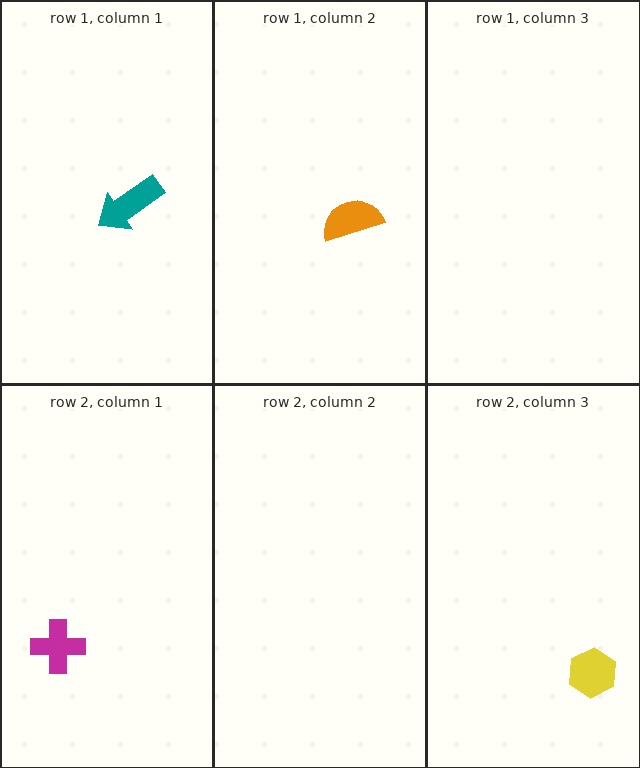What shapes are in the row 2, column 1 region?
The magenta cross.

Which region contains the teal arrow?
The row 1, column 1 region.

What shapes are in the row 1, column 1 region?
The teal arrow.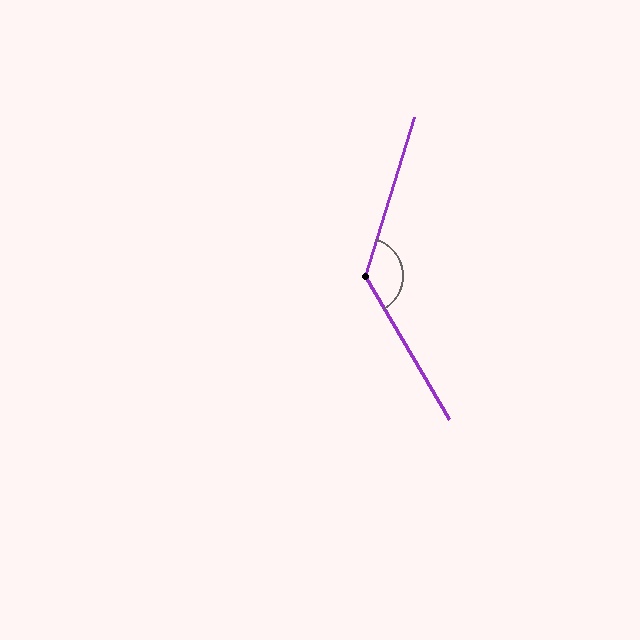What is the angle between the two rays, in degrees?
Approximately 132 degrees.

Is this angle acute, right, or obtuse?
It is obtuse.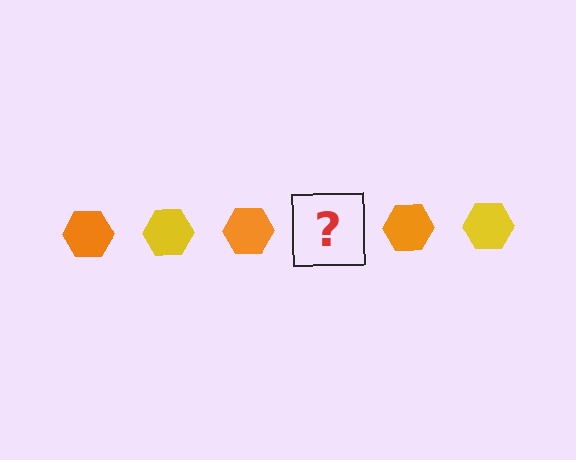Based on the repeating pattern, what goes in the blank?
The blank should be a yellow hexagon.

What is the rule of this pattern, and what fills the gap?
The rule is that the pattern cycles through orange, yellow hexagons. The gap should be filled with a yellow hexagon.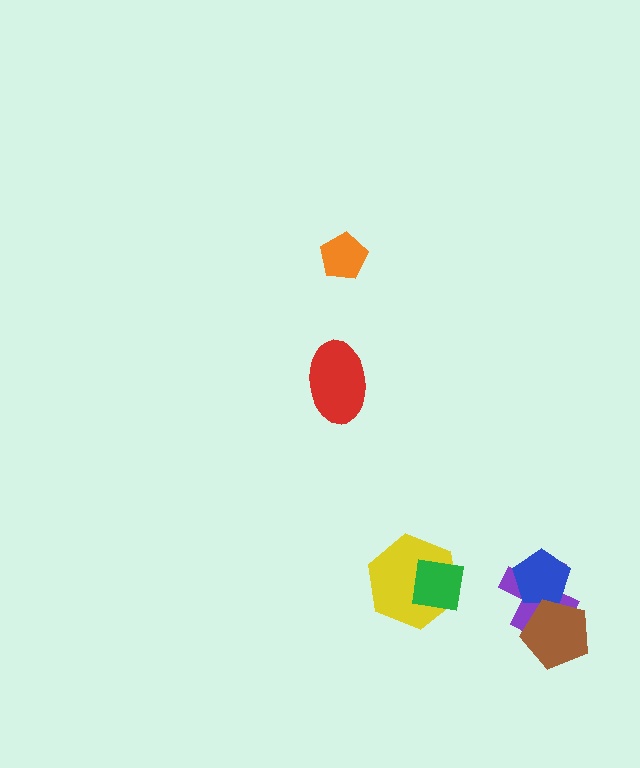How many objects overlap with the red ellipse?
0 objects overlap with the red ellipse.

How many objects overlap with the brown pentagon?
2 objects overlap with the brown pentagon.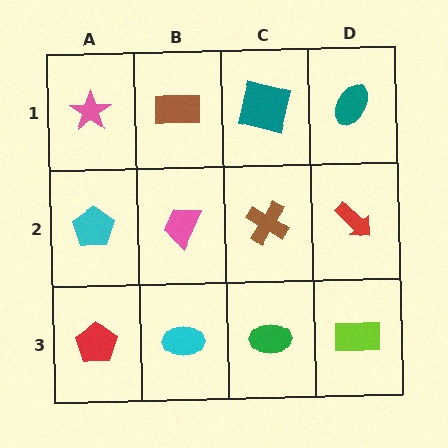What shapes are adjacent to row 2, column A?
A pink star (row 1, column A), a red pentagon (row 3, column A), a pink trapezoid (row 2, column B).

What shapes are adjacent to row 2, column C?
A teal square (row 1, column C), a green ellipse (row 3, column C), a pink trapezoid (row 2, column B), a red arrow (row 2, column D).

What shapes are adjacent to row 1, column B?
A pink trapezoid (row 2, column B), a pink star (row 1, column A), a teal square (row 1, column C).